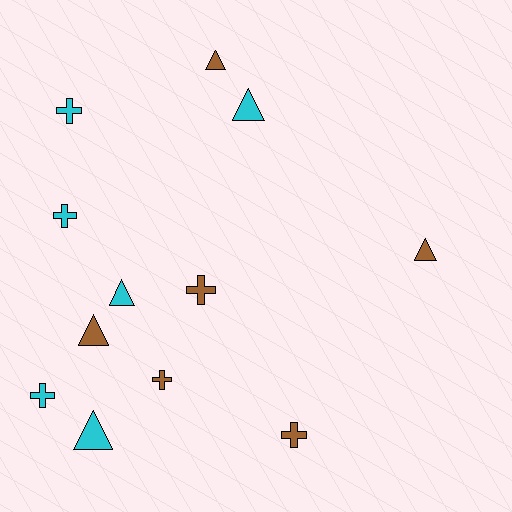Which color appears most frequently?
Brown, with 6 objects.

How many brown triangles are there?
There are 3 brown triangles.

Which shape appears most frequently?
Triangle, with 6 objects.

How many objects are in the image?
There are 12 objects.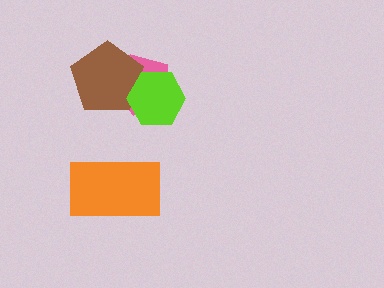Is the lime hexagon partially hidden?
No, no other shape covers it.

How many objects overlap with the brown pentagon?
2 objects overlap with the brown pentagon.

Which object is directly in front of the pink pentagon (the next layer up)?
The brown pentagon is directly in front of the pink pentagon.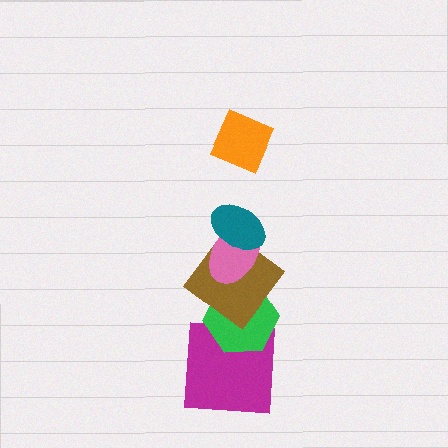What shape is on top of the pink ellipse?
The teal ellipse is on top of the pink ellipse.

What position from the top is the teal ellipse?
The teal ellipse is 2nd from the top.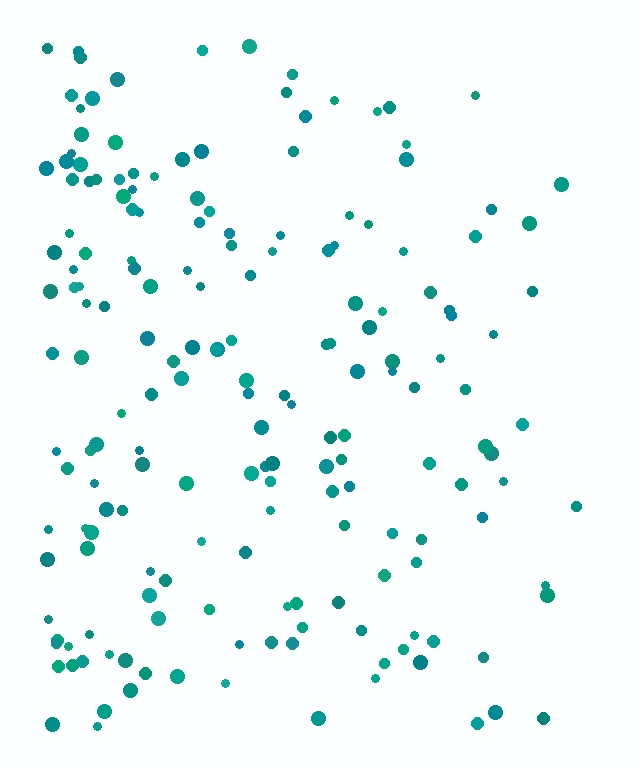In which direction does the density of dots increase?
From right to left, with the left side densest.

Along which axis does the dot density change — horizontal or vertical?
Horizontal.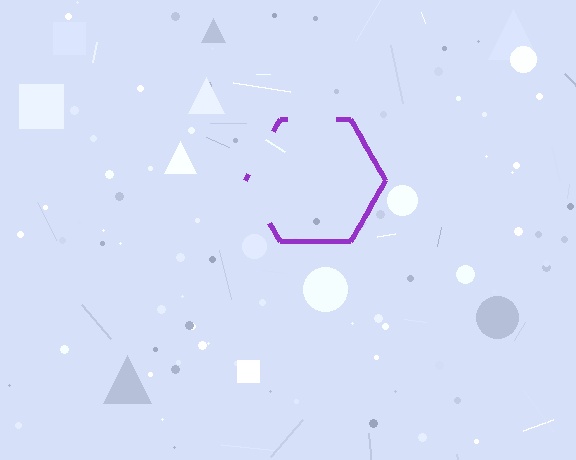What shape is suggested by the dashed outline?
The dashed outline suggests a hexagon.